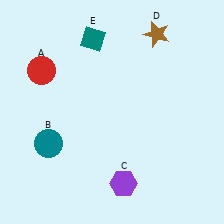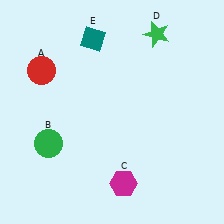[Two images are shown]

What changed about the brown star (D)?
In Image 1, D is brown. In Image 2, it changed to green.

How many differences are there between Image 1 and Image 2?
There are 3 differences between the two images.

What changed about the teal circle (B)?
In Image 1, B is teal. In Image 2, it changed to green.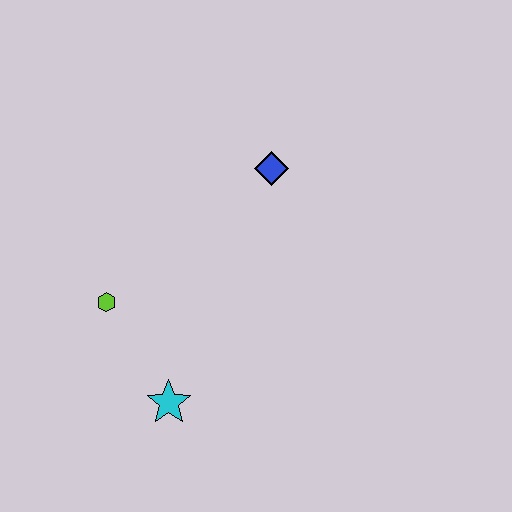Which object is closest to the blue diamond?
The lime hexagon is closest to the blue diamond.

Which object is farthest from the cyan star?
The blue diamond is farthest from the cyan star.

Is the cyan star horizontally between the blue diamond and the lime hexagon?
Yes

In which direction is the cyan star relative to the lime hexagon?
The cyan star is below the lime hexagon.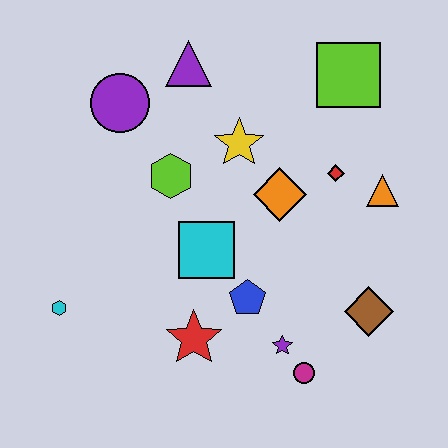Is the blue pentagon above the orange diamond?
No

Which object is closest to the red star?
The blue pentagon is closest to the red star.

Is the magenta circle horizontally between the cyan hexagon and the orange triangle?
Yes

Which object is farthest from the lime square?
The cyan hexagon is farthest from the lime square.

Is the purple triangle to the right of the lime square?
No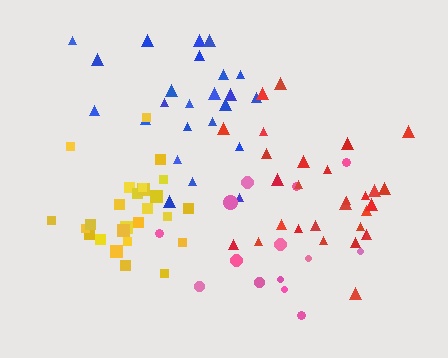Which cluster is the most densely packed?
Yellow.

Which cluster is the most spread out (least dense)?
Pink.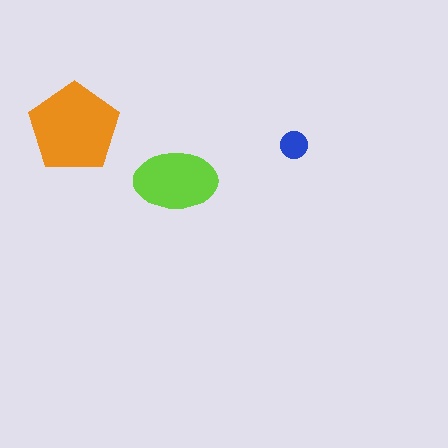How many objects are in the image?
There are 3 objects in the image.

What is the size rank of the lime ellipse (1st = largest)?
2nd.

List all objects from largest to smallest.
The orange pentagon, the lime ellipse, the blue circle.